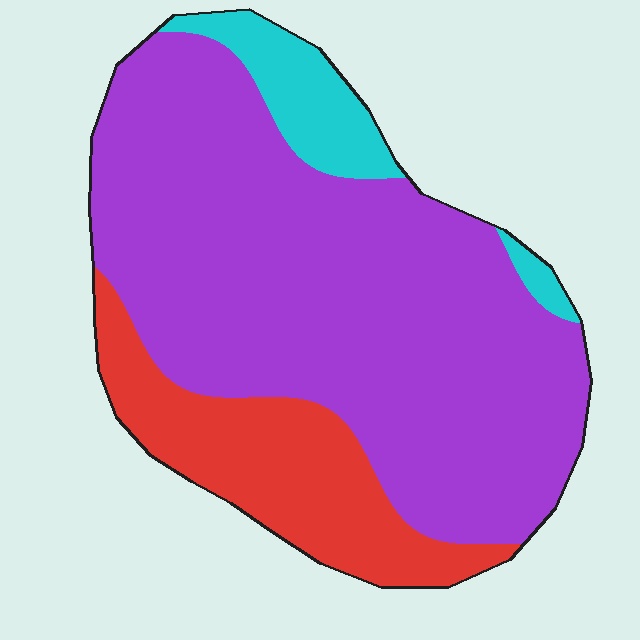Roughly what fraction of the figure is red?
Red covers roughly 20% of the figure.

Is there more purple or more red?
Purple.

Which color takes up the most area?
Purple, at roughly 70%.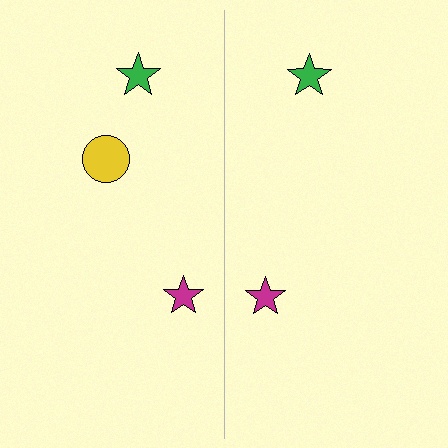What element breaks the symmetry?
A yellow circle is missing from the right side.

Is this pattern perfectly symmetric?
No, the pattern is not perfectly symmetric. A yellow circle is missing from the right side.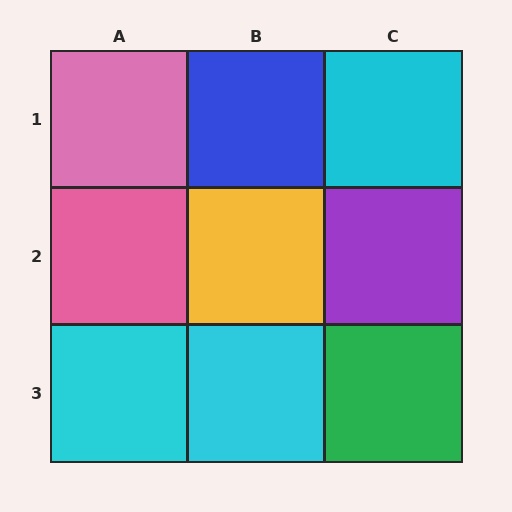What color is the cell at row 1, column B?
Blue.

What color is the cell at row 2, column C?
Purple.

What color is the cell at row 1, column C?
Cyan.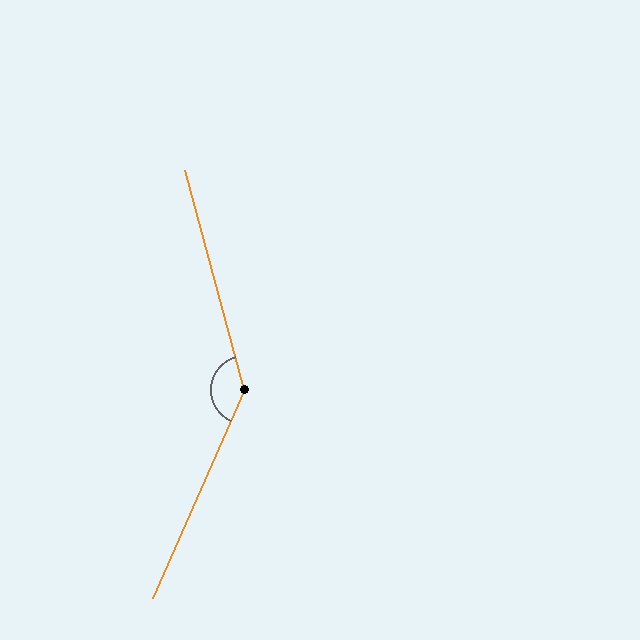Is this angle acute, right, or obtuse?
It is obtuse.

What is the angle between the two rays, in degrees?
Approximately 141 degrees.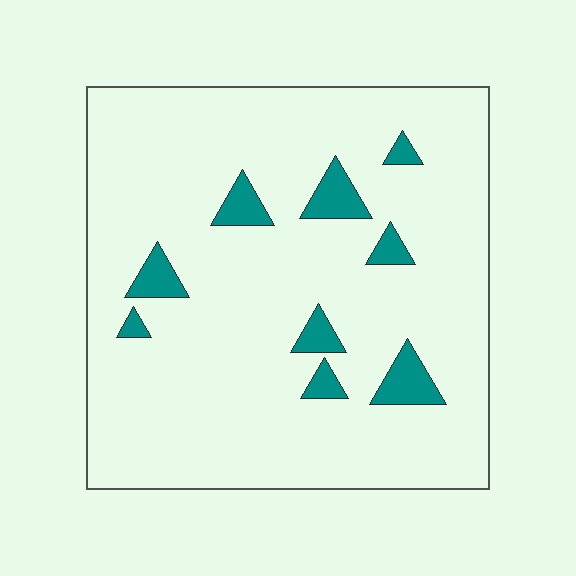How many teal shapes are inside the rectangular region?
9.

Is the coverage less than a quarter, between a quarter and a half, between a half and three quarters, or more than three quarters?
Less than a quarter.